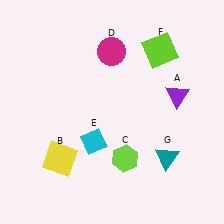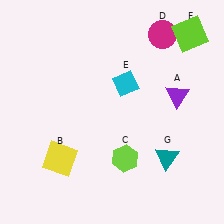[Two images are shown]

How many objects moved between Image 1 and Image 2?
3 objects moved between the two images.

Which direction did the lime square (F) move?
The lime square (F) moved right.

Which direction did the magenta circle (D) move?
The magenta circle (D) moved right.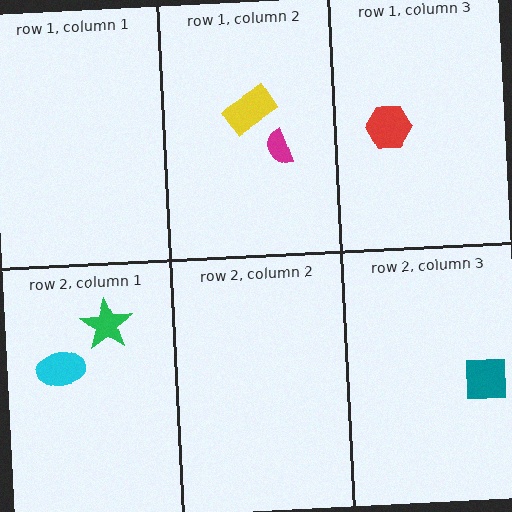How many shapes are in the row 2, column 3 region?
1.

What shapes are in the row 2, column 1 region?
The cyan ellipse, the green star.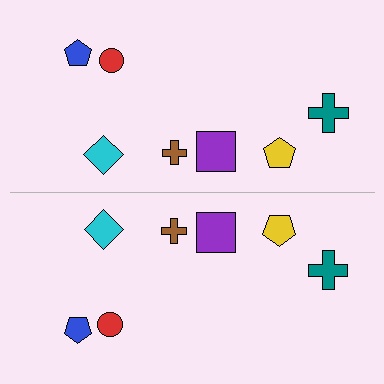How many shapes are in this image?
There are 14 shapes in this image.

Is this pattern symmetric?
Yes, this pattern has bilateral (reflection) symmetry.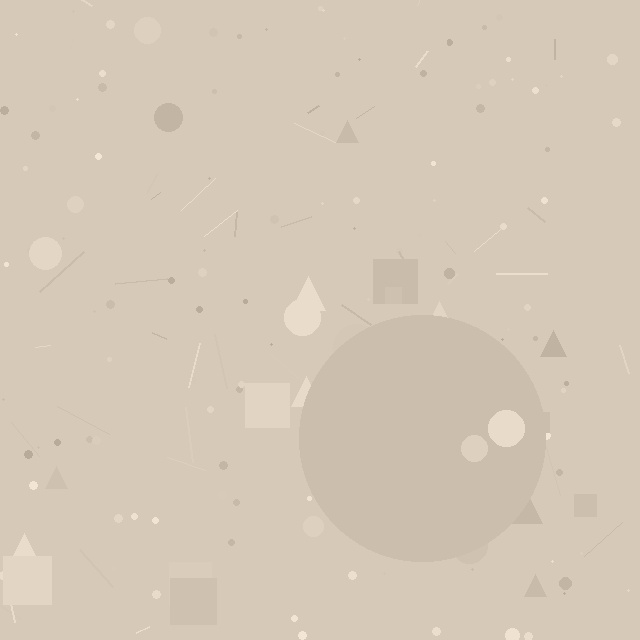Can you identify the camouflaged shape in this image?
The camouflaged shape is a circle.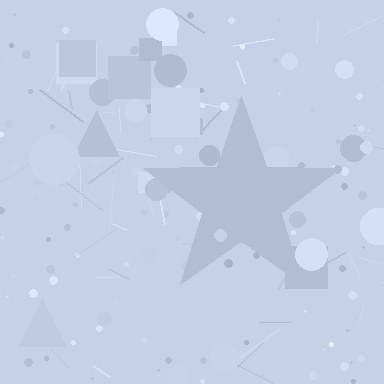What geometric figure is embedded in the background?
A star is embedded in the background.